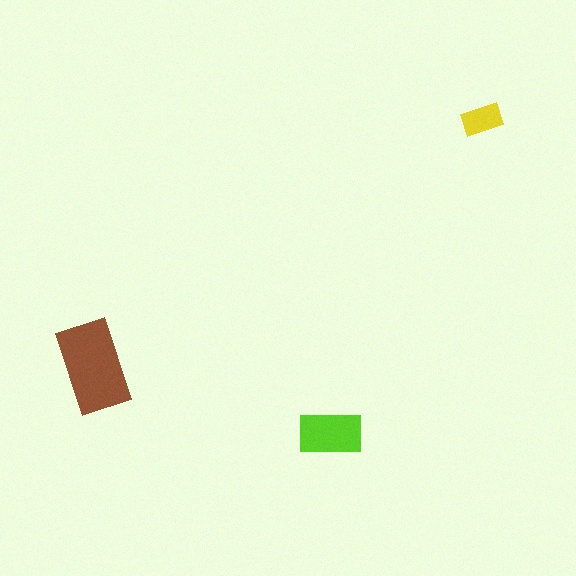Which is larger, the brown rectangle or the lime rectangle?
The brown one.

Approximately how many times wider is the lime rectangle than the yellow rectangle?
About 1.5 times wider.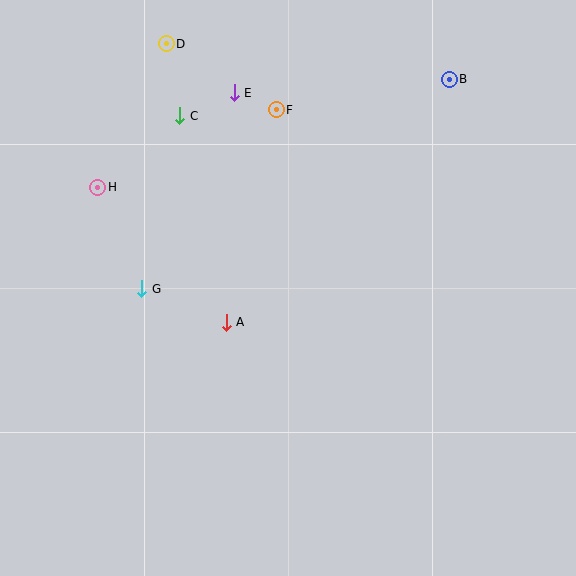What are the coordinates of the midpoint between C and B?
The midpoint between C and B is at (315, 97).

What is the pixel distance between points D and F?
The distance between D and F is 128 pixels.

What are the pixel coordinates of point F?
Point F is at (276, 110).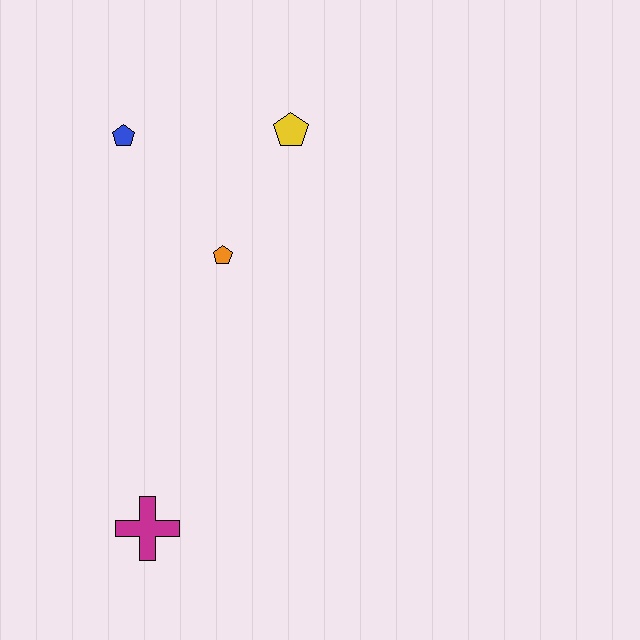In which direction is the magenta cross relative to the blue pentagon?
The magenta cross is below the blue pentagon.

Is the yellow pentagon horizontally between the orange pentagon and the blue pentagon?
No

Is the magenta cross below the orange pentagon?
Yes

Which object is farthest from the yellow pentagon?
The magenta cross is farthest from the yellow pentagon.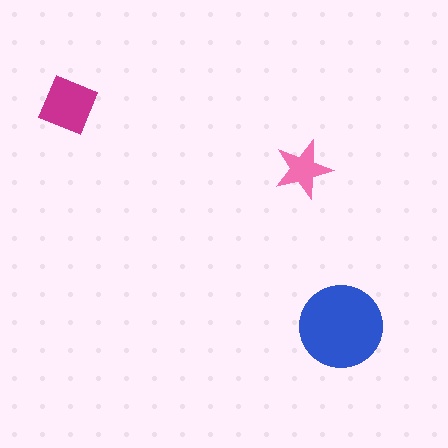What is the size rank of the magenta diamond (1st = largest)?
2nd.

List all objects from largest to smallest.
The blue circle, the magenta diamond, the pink star.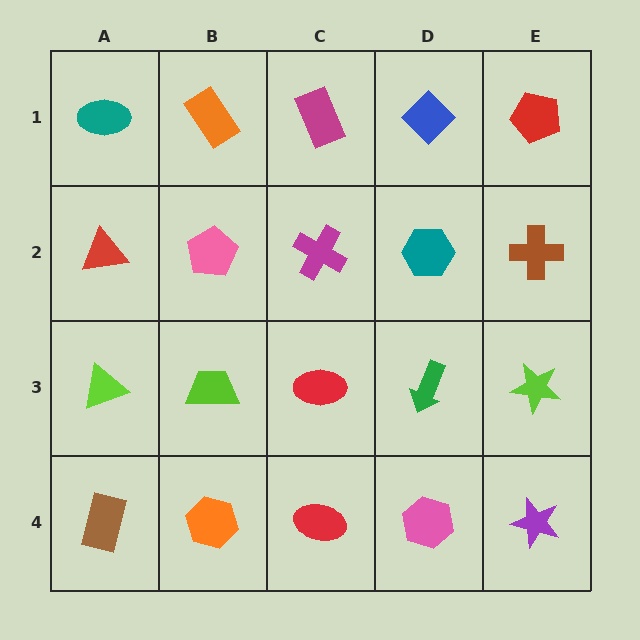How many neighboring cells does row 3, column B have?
4.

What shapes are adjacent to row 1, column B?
A pink pentagon (row 2, column B), a teal ellipse (row 1, column A), a magenta rectangle (row 1, column C).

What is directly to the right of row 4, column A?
An orange hexagon.